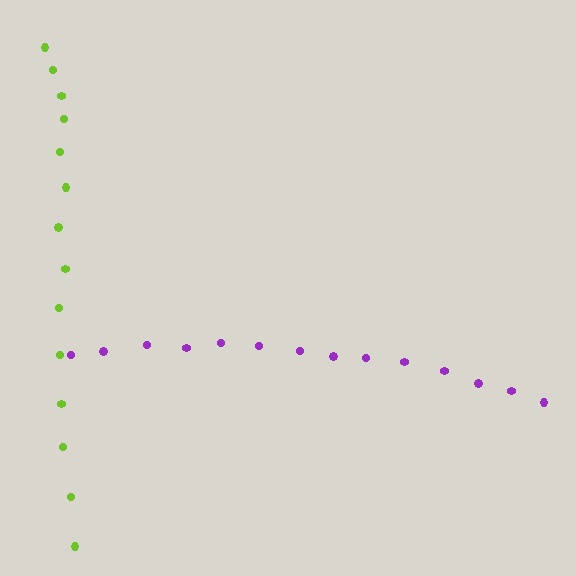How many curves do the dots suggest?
There are 2 distinct paths.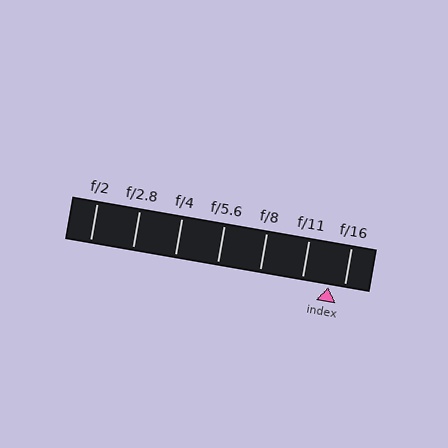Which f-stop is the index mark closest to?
The index mark is closest to f/16.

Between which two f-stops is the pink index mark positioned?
The index mark is between f/11 and f/16.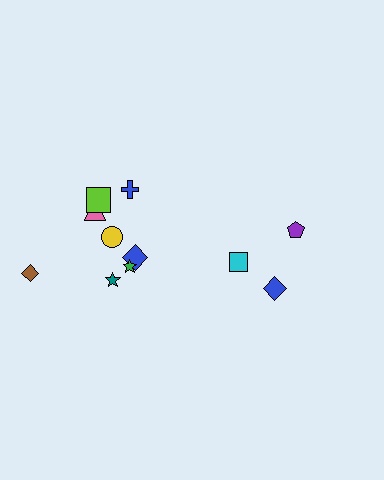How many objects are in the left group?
There are 8 objects.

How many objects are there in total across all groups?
There are 11 objects.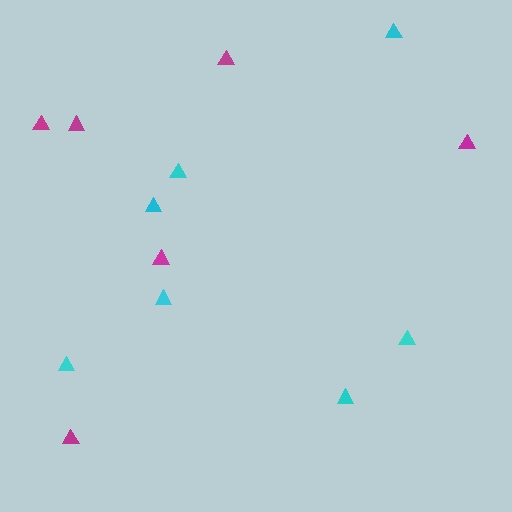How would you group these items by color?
There are 2 groups: one group of magenta triangles (6) and one group of cyan triangles (7).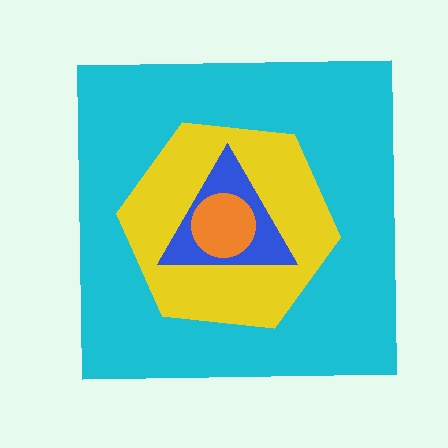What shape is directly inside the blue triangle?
The orange circle.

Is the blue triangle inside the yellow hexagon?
Yes.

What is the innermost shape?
The orange circle.